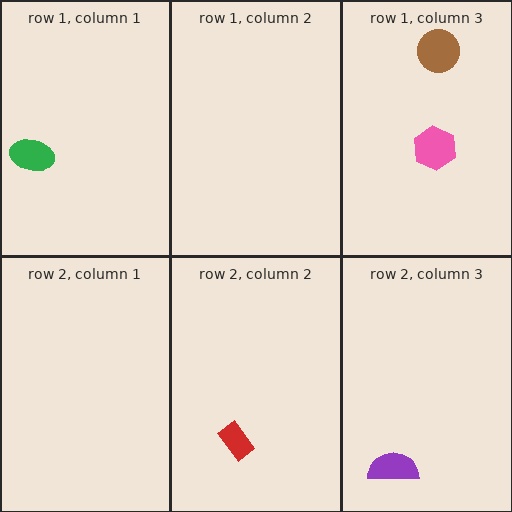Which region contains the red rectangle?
The row 2, column 2 region.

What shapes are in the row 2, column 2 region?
The red rectangle.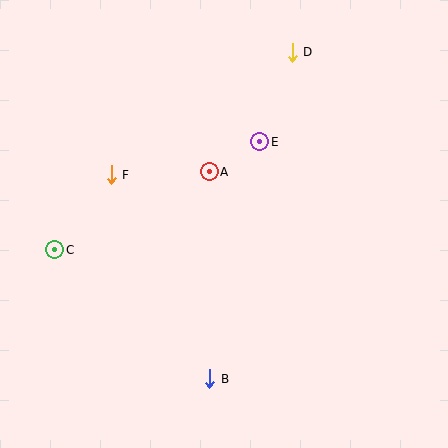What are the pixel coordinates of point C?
Point C is at (55, 250).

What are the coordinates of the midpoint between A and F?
The midpoint between A and F is at (160, 173).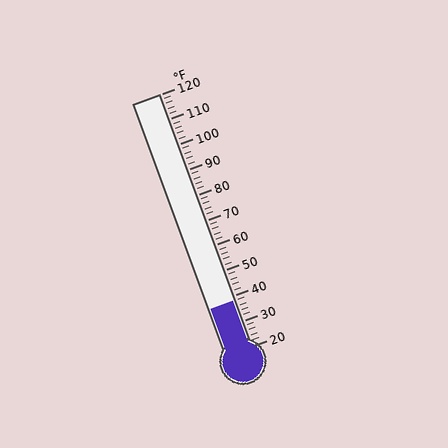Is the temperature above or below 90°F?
The temperature is below 90°F.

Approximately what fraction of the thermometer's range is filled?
The thermometer is filled to approximately 20% of its range.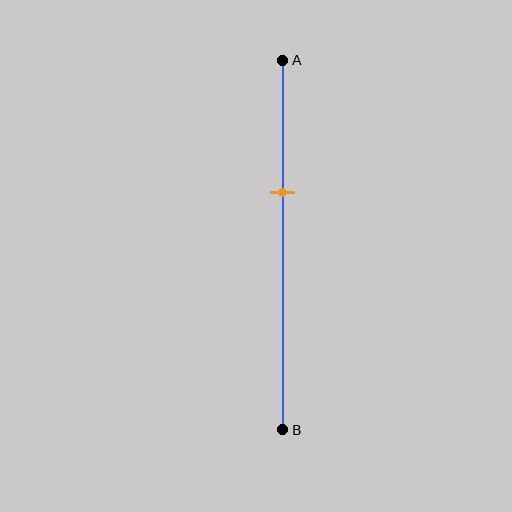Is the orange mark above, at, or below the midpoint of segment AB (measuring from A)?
The orange mark is above the midpoint of segment AB.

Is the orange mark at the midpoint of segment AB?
No, the mark is at about 35% from A, not at the 50% midpoint.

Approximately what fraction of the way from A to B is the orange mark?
The orange mark is approximately 35% of the way from A to B.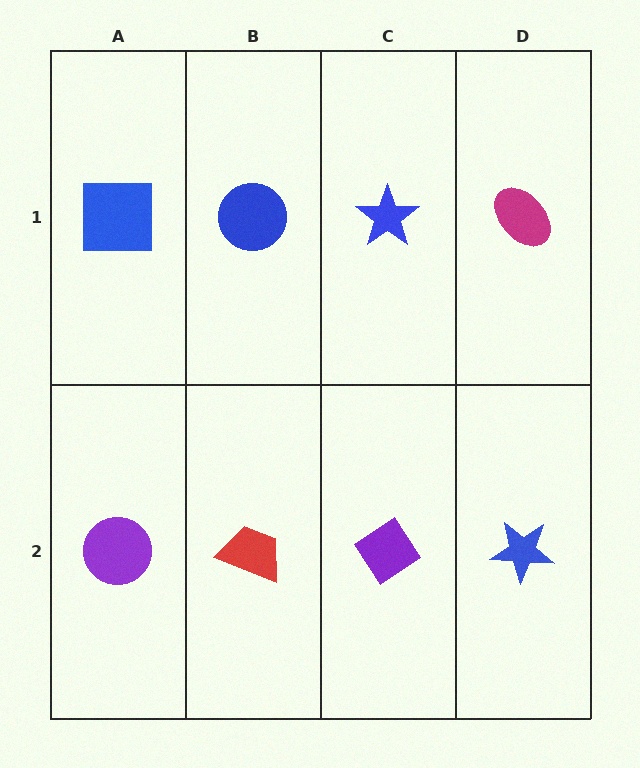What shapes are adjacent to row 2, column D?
A magenta ellipse (row 1, column D), a purple diamond (row 2, column C).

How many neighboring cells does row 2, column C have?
3.